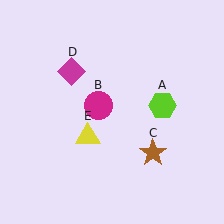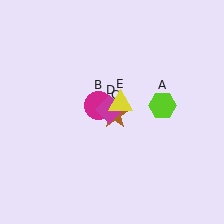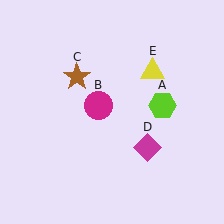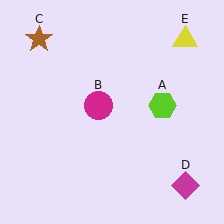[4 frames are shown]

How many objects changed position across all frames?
3 objects changed position: brown star (object C), magenta diamond (object D), yellow triangle (object E).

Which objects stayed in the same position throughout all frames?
Lime hexagon (object A) and magenta circle (object B) remained stationary.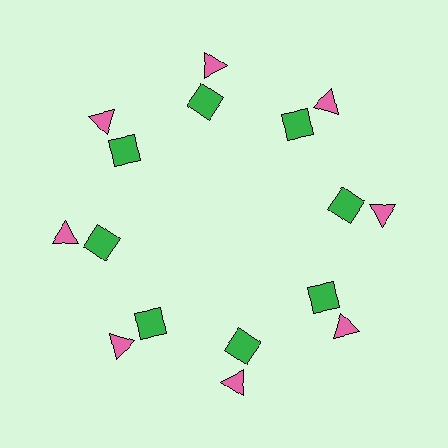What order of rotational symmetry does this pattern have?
This pattern has 8-fold rotational symmetry.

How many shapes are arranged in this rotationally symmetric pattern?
There are 16 shapes, arranged in 8 groups of 2.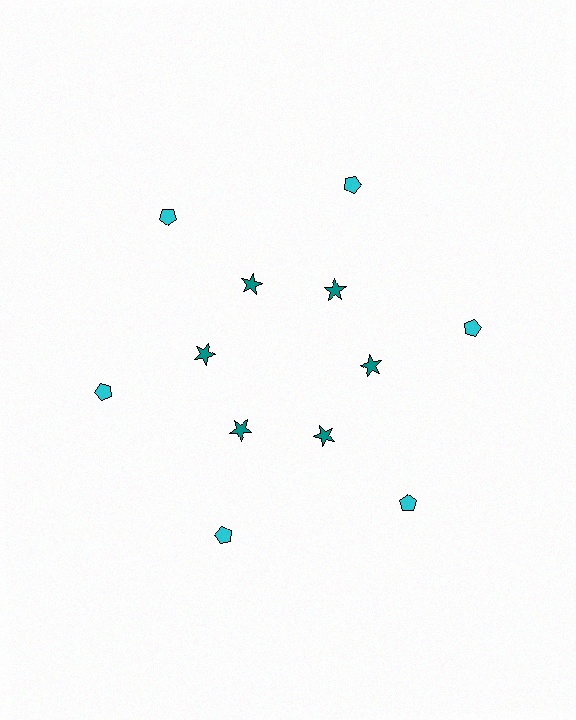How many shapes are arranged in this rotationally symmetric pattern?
There are 12 shapes, arranged in 6 groups of 2.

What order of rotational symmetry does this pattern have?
This pattern has 6-fold rotational symmetry.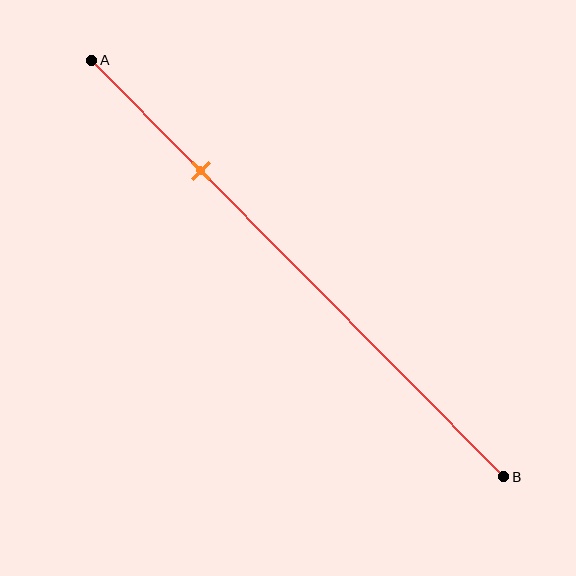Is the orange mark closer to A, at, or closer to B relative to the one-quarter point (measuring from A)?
The orange mark is approximately at the one-quarter point of segment AB.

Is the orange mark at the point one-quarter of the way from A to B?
Yes, the mark is approximately at the one-quarter point.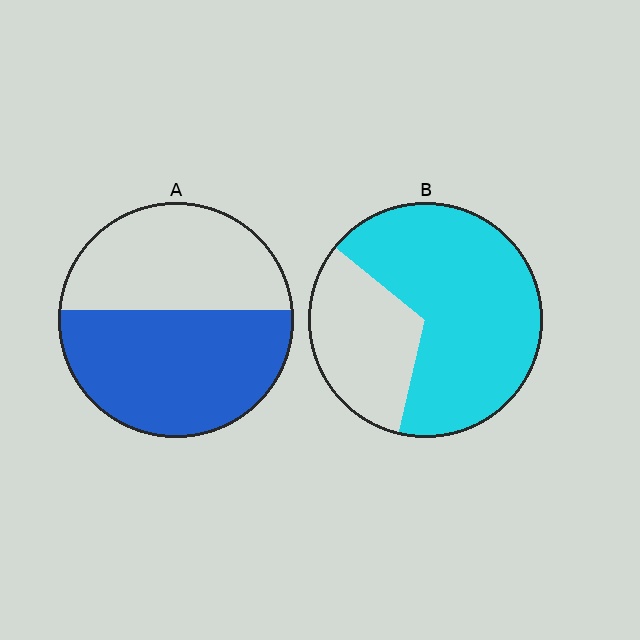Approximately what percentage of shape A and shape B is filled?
A is approximately 55% and B is approximately 70%.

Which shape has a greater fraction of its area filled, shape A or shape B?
Shape B.